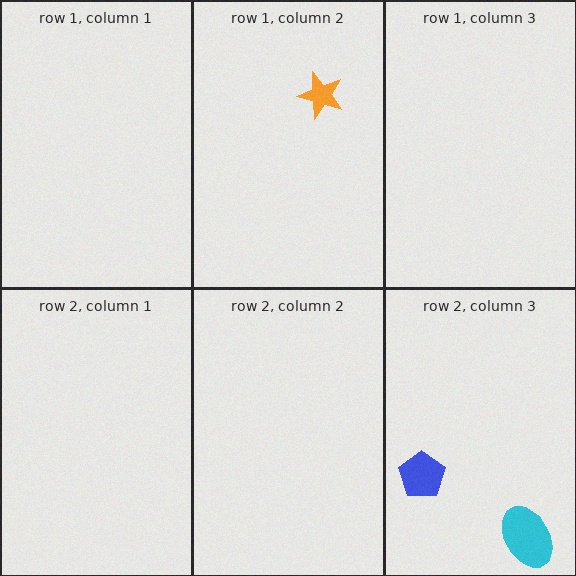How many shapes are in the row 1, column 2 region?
1.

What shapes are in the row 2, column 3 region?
The cyan ellipse, the blue pentagon.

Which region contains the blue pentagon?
The row 2, column 3 region.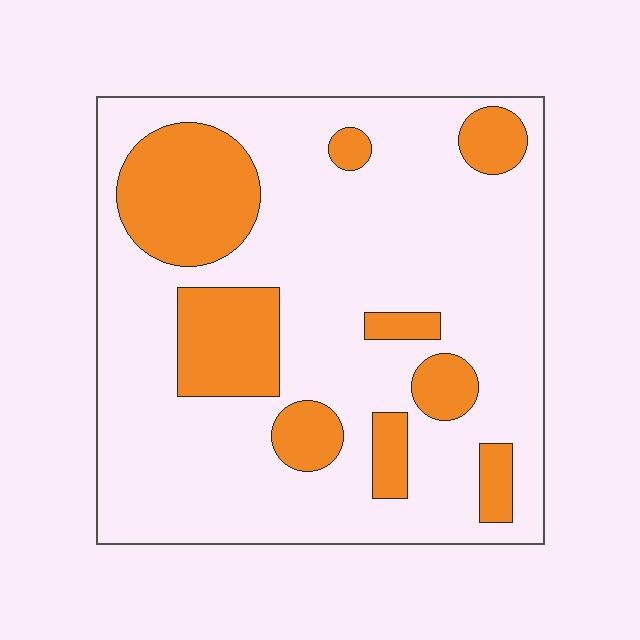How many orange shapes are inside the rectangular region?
9.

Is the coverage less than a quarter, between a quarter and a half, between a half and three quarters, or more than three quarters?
Less than a quarter.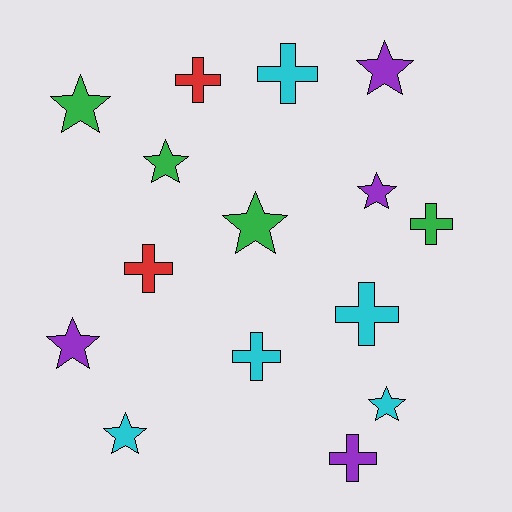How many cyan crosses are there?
There are 3 cyan crosses.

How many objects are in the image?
There are 15 objects.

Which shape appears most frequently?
Star, with 8 objects.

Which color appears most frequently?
Cyan, with 5 objects.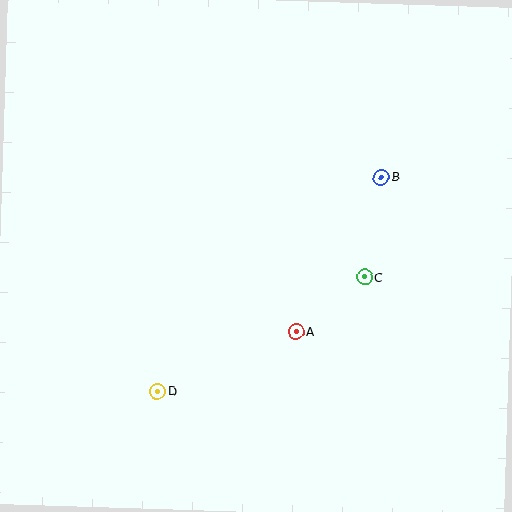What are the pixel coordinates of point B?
Point B is at (381, 177).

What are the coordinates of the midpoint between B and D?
The midpoint between B and D is at (269, 284).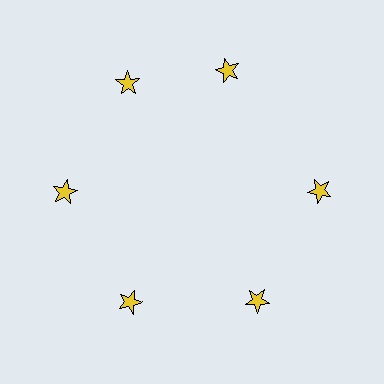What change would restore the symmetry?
The symmetry would be restored by rotating it back into even spacing with its neighbors so that all 6 stars sit at equal angles and equal distance from the center.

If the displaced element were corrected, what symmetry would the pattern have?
It would have 6-fold rotational symmetry — the pattern would map onto itself every 60 degrees.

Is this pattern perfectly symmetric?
No. The 6 yellow stars are arranged in a ring, but one element near the 1 o'clock position is rotated out of alignment along the ring, breaking the 6-fold rotational symmetry.